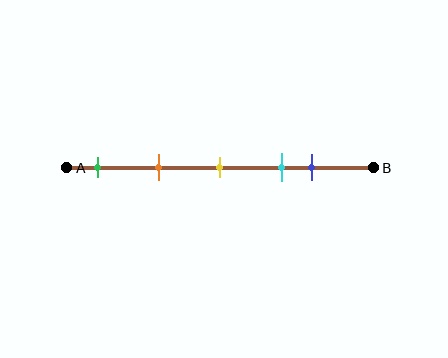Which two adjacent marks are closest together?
The cyan and blue marks are the closest adjacent pair.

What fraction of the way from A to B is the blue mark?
The blue mark is approximately 80% (0.8) of the way from A to B.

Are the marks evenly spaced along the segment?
No, the marks are not evenly spaced.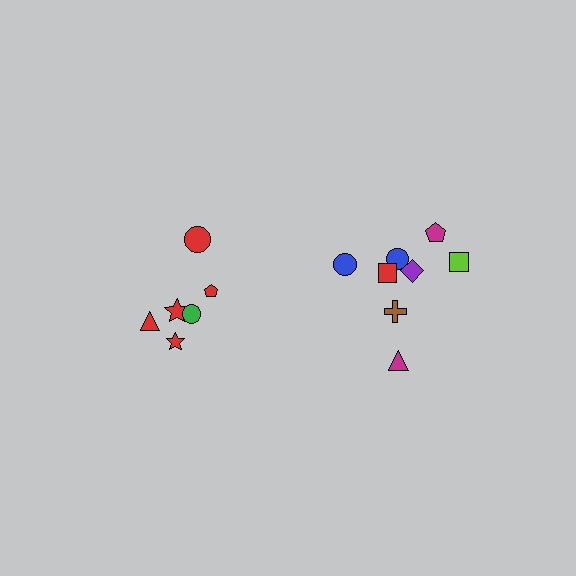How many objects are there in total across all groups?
There are 14 objects.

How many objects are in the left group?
There are 6 objects.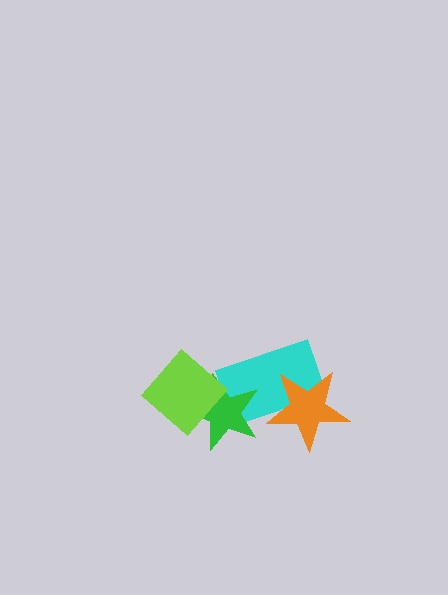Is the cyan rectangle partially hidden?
Yes, it is partially covered by another shape.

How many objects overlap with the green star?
2 objects overlap with the green star.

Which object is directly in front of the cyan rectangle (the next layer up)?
The orange star is directly in front of the cyan rectangle.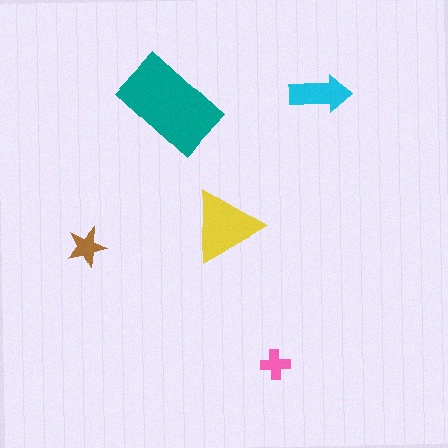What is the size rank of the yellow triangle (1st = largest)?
2nd.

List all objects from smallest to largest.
The pink cross, the brown star, the cyan arrow, the yellow triangle, the teal rectangle.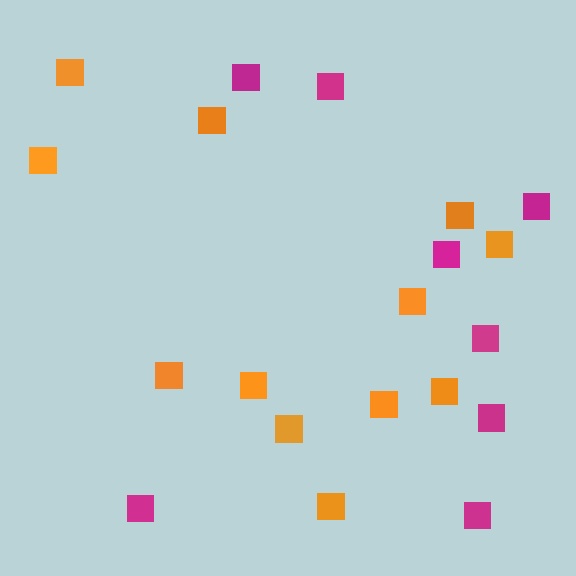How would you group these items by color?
There are 2 groups: one group of magenta squares (8) and one group of orange squares (12).